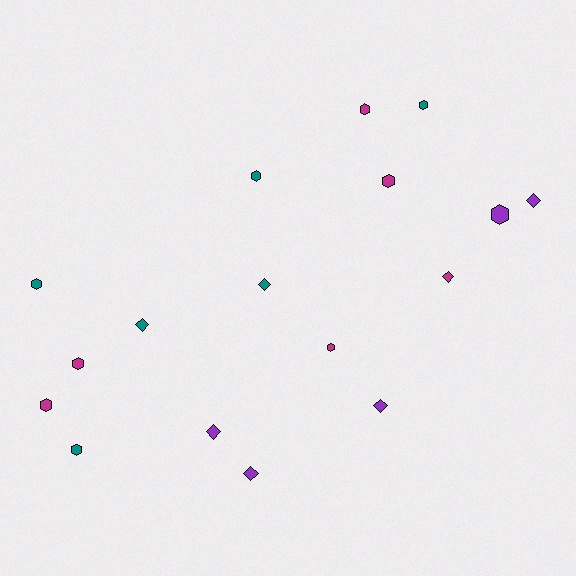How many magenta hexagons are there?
There are 5 magenta hexagons.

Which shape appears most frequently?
Hexagon, with 10 objects.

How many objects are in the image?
There are 17 objects.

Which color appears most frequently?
Magenta, with 6 objects.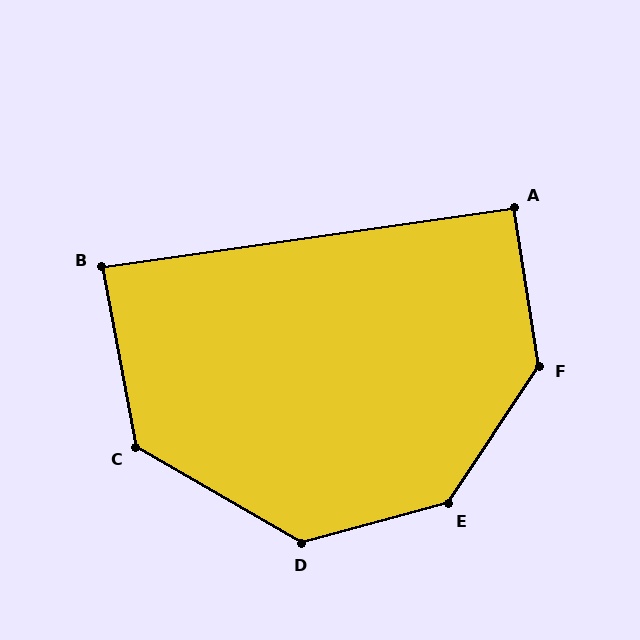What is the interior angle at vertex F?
Approximately 137 degrees (obtuse).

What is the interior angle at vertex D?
Approximately 135 degrees (obtuse).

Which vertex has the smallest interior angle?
B, at approximately 88 degrees.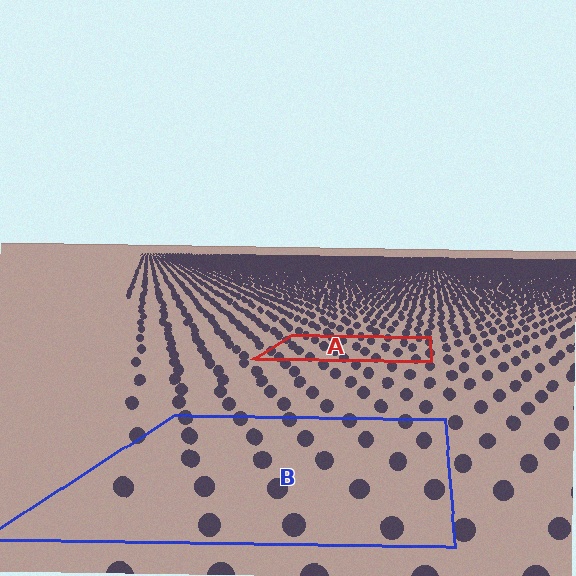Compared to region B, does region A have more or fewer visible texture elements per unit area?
Region A has more texture elements per unit area — they are packed more densely because it is farther away.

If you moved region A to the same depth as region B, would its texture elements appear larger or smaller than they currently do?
They would appear larger. At a closer depth, the same texture elements are projected at a bigger on-screen size.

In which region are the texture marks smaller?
The texture marks are smaller in region A, because it is farther away.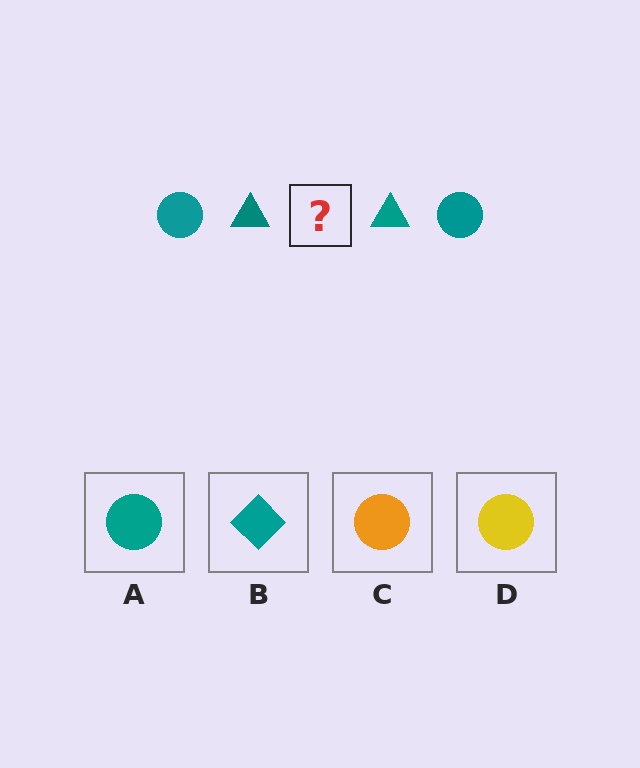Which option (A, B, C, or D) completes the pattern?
A.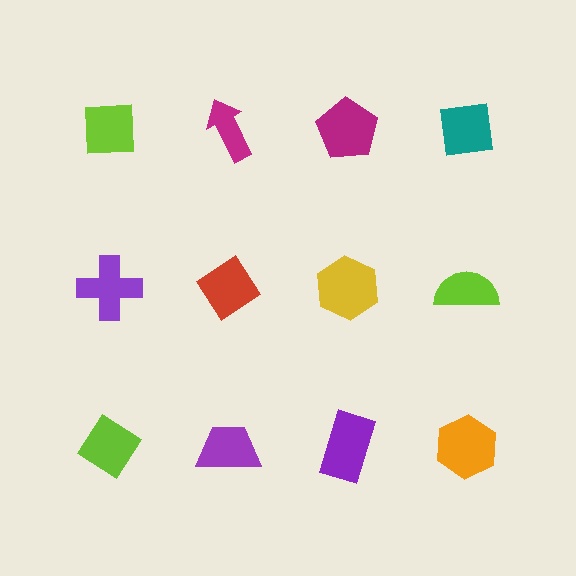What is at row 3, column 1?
A lime diamond.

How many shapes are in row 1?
4 shapes.